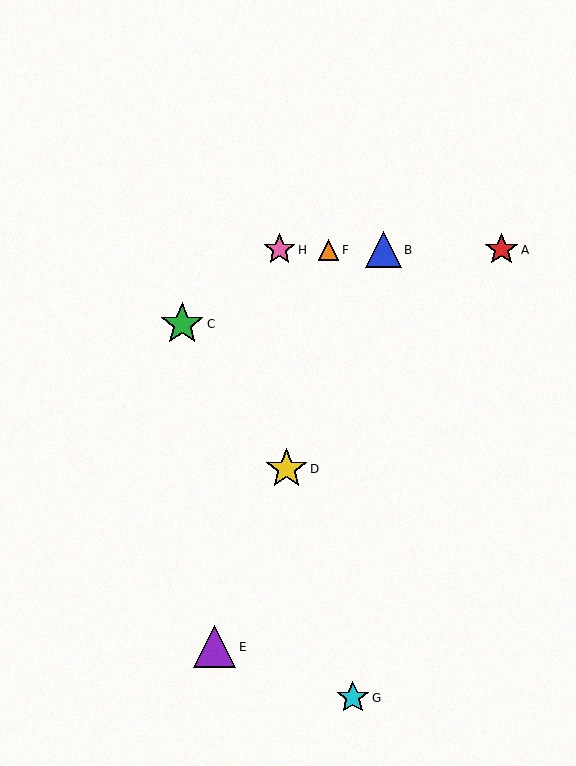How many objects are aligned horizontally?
4 objects (A, B, F, H) are aligned horizontally.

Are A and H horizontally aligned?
Yes, both are at y≈250.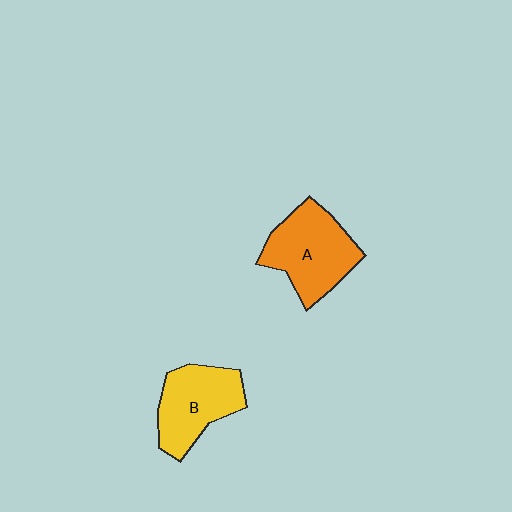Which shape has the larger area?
Shape A (orange).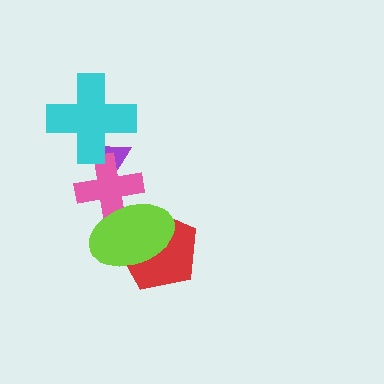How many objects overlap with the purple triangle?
2 objects overlap with the purple triangle.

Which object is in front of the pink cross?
The lime ellipse is in front of the pink cross.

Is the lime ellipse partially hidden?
No, no other shape covers it.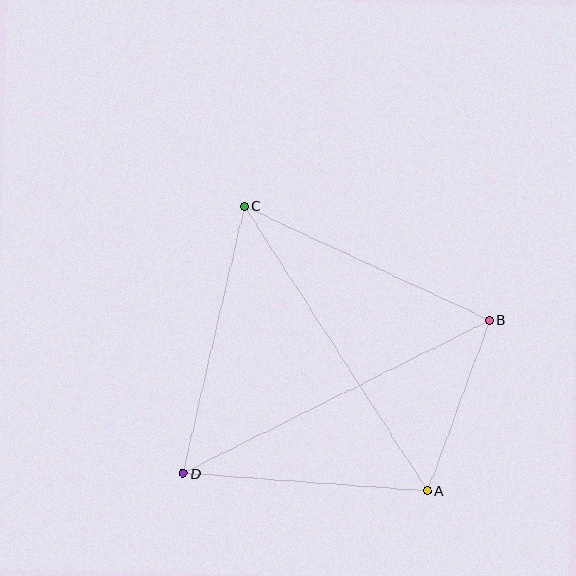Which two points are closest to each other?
Points A and B are closest to each other.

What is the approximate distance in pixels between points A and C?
The distance between A and C is approximately 338 pixels.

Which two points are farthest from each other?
Points B and D are farthest from each other.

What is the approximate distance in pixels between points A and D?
The distance between A and D is approximately 245 pixels.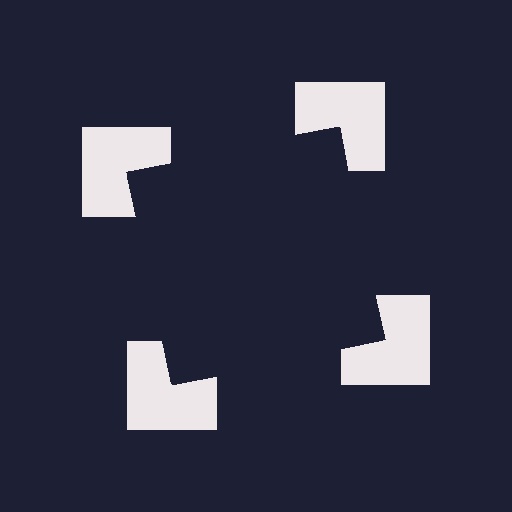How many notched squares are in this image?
There are 4 — one at each vertex of the illusory square.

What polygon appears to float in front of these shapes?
An illusory square — its edges are inferred from the aligned wedge cuts in the notched squares, not physically drawn.